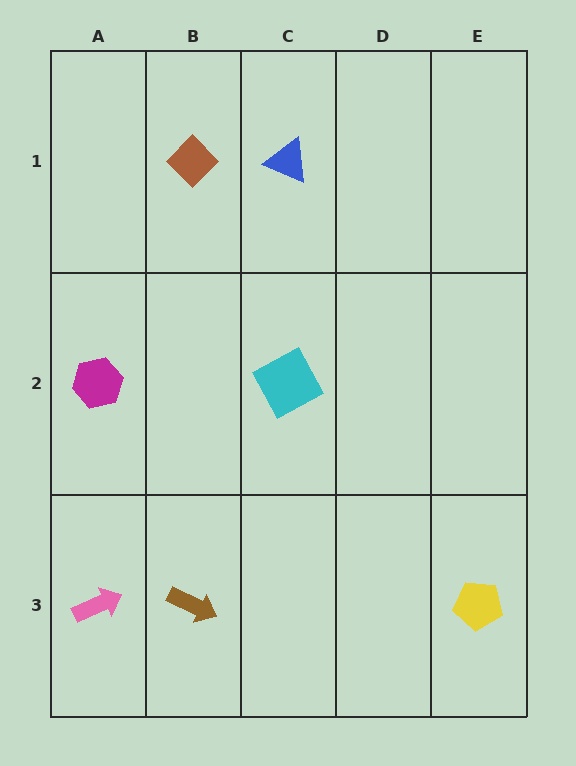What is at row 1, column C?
A blue triangle.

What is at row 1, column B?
A brown diamond.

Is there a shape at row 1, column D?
No, that cell is empty.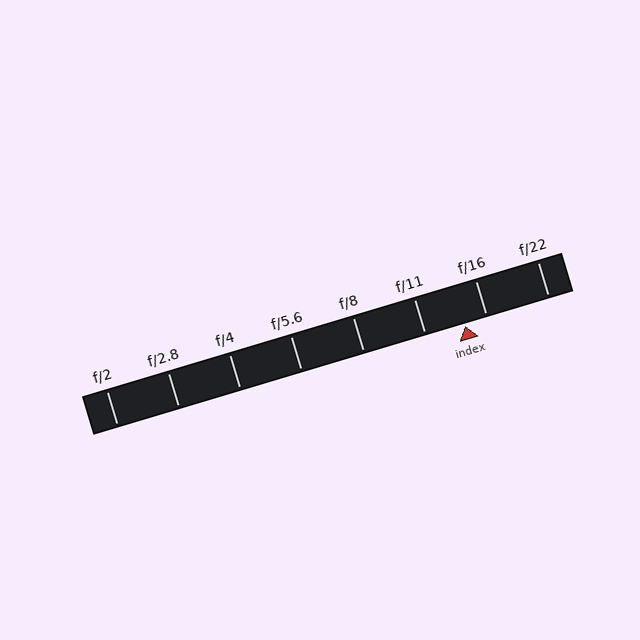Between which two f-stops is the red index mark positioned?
The index mark is between f/11 and f/16.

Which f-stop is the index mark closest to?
The index mark is closest to f/16.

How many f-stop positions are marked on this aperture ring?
There are 8 f-stop positions marked.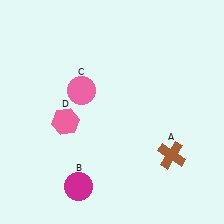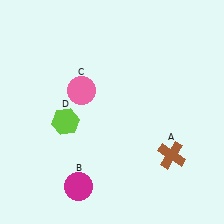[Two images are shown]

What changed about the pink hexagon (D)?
In Image 1, D is pink. In Image 2, it changed to lime.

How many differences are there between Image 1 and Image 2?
There is 1 difference between the two images.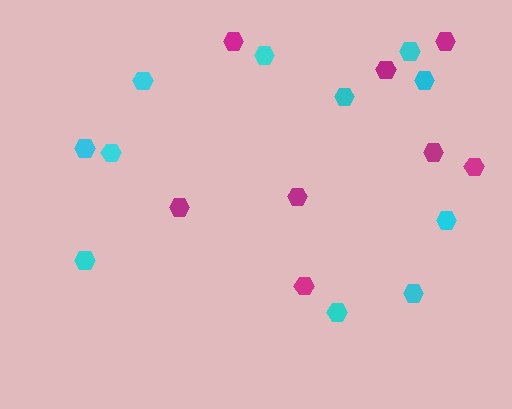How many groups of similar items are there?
There are 2 groups: one group of cyan hexagons (11) and one group of magenta hexagons (8).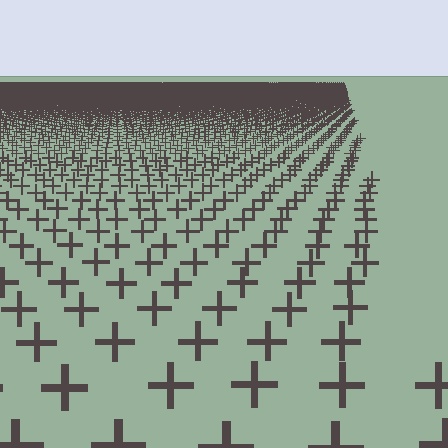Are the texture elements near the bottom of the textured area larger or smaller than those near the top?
Larger. Near the bottom, elements are closer to the viewer and appear at a bigger on-screen size.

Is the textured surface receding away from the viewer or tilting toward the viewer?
The surface is receding away from the viewer. Texture elements get smaller and denser toward the top.